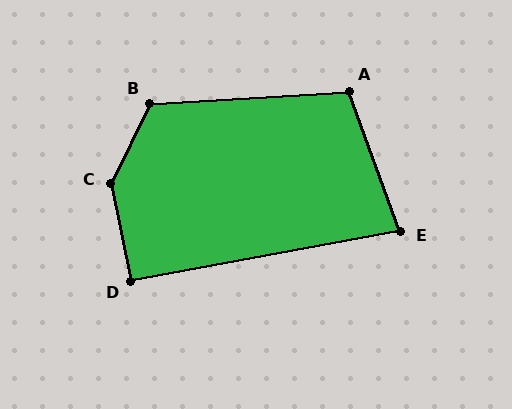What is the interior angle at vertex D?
Approximately 91 degrees (approximately right).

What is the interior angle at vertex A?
Approximately 106 degrees (obtuse).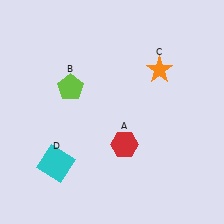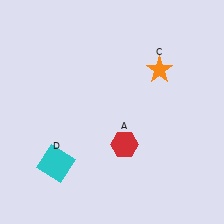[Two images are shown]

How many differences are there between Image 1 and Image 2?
There is 1 difference between the two images.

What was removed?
The lime pentagon (B) was removed in Image 2.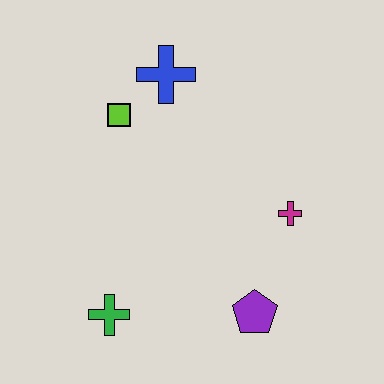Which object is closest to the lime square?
The blue cross is closest to the lime square.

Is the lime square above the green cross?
Yes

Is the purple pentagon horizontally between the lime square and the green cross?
No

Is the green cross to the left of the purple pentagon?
Yes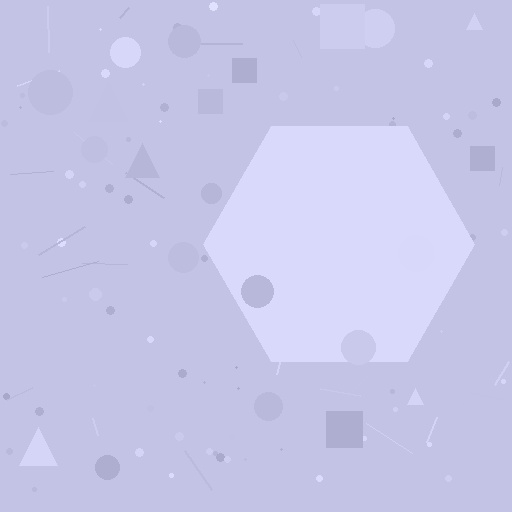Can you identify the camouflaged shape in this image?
The camouflaged shape is a hexagon.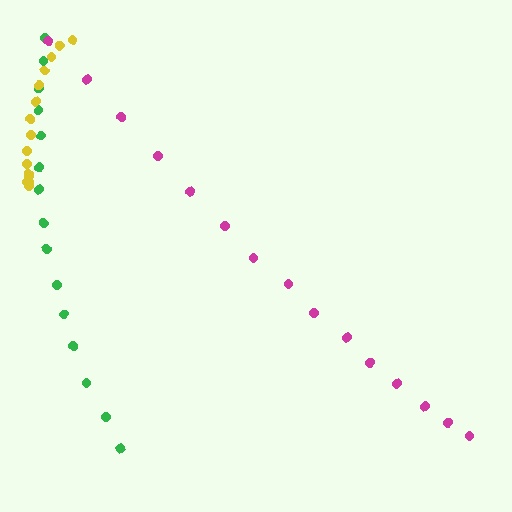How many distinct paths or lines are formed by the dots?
There are 3 distinct paths.